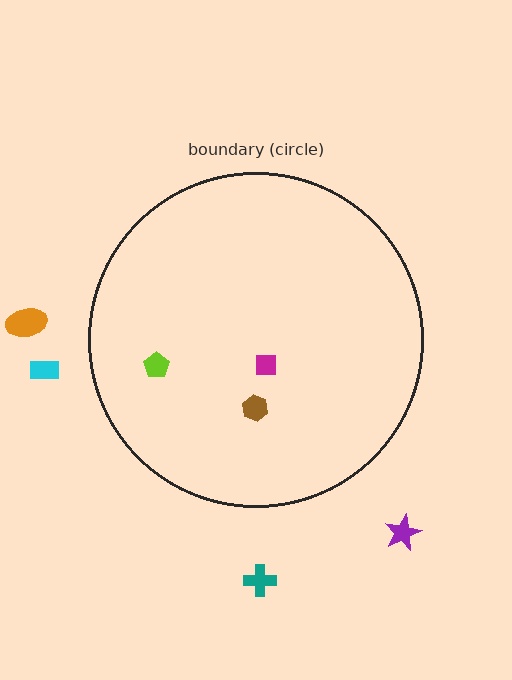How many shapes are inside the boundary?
3 inside, 4 outside.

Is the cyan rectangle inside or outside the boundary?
Outside.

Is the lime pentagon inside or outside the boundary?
Inside.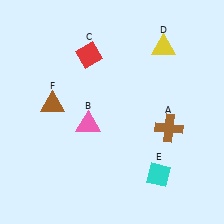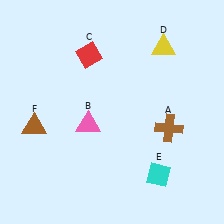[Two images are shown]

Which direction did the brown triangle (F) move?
The brown triangle (F) moved down.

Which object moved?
The brown triangle (F) moved down.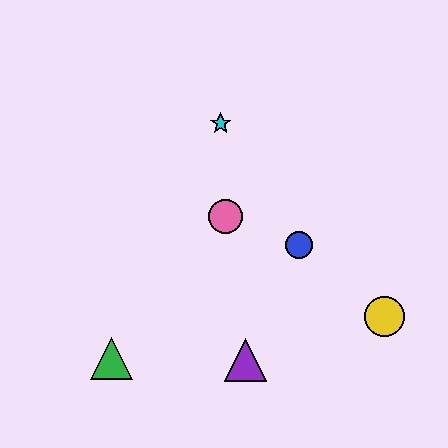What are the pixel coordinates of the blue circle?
The blue circle is at (299, 245).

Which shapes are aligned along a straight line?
The red circle, the orange triangle, the pink circle are aligned along a straight line.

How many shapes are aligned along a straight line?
3 shapes (the red circle, the orange triangle, the pink circle) are aligned along a straight line.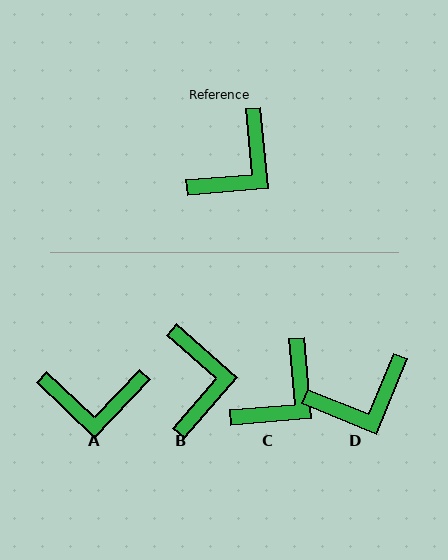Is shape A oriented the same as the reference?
No, it is off by about 49 degrees.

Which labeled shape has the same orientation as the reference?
C.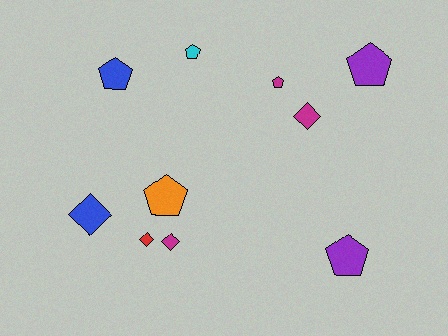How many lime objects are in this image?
There are no lime objects.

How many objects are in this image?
There are 10 objects.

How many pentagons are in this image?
There are 6 pentagons.